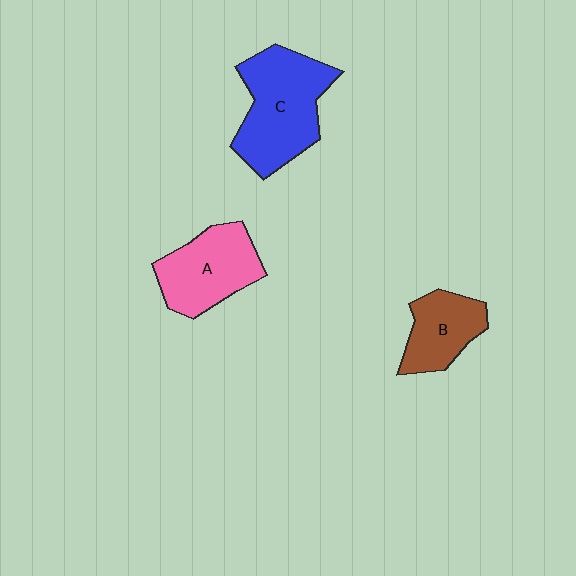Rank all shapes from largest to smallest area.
From largest to smallest: C (blue), A (pink), B (brown).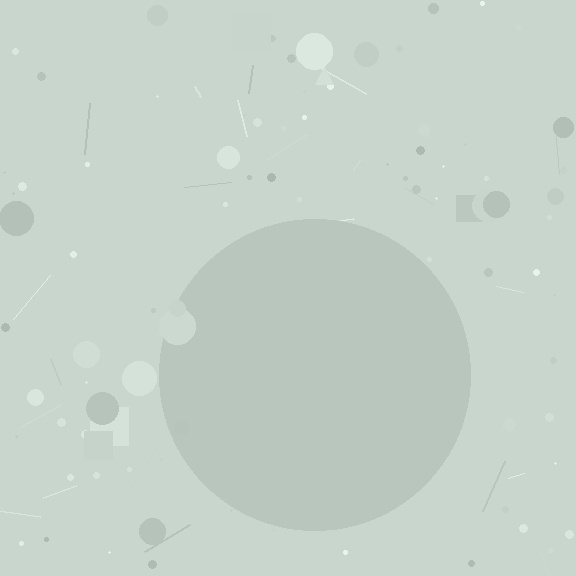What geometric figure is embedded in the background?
A circle is embedded in the background.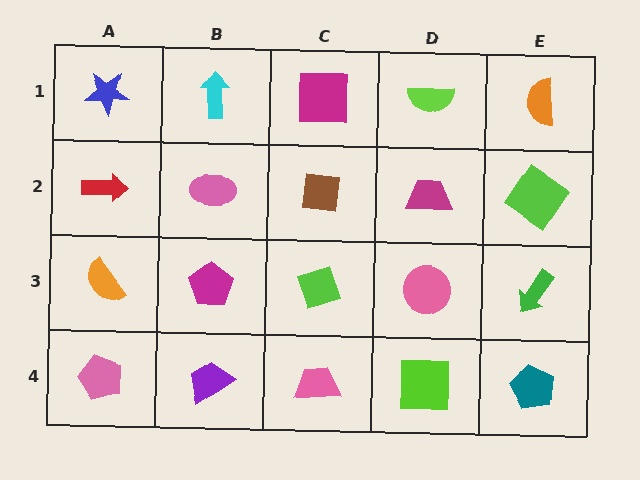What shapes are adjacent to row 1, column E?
A lime diamond (row 2, column E), a lime semicircle (row 1, column D).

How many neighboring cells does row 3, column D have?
4.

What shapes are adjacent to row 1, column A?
A red arrow (row 2, column A), a cyan arrow (row 1, column B).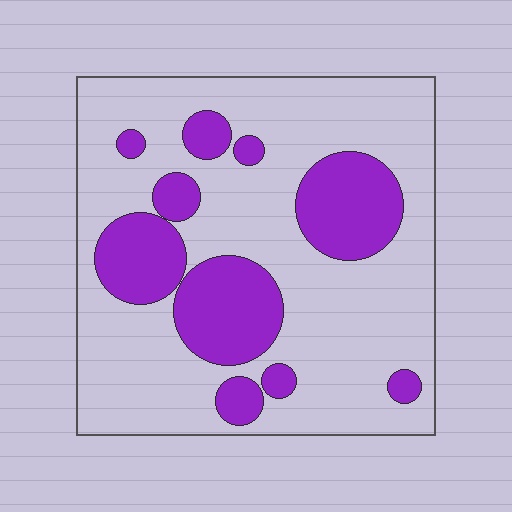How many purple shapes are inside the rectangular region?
10.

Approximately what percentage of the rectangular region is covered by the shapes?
Approximately 25%.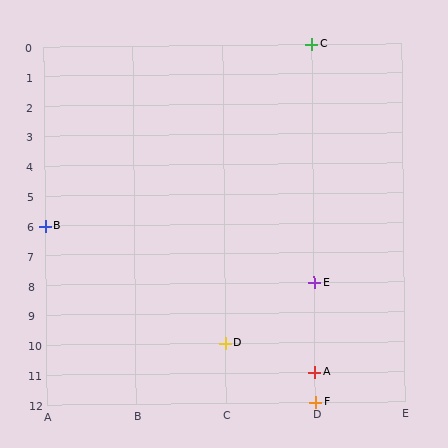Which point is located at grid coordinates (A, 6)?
Point B is at (A, 6).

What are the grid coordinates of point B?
Point B is at grid coordinates (A, 6).